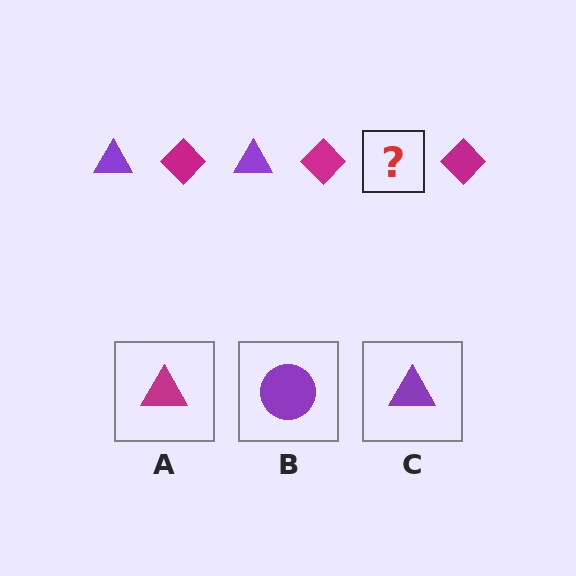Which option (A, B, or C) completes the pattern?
C.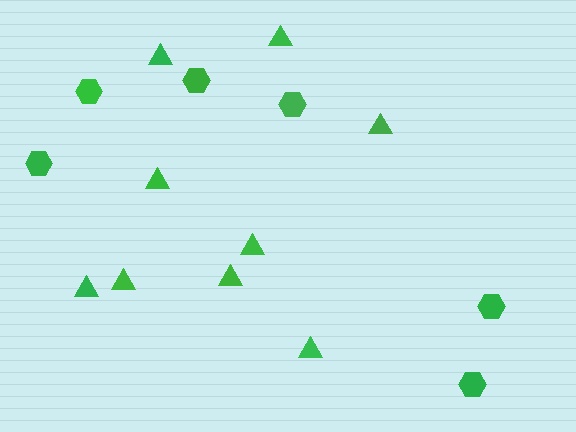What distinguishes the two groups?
There are 2 groups: one group of hexagons (6) and one group of triangles (9).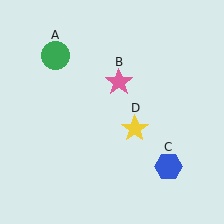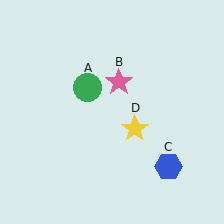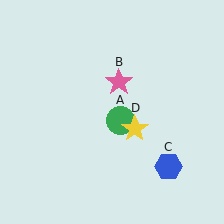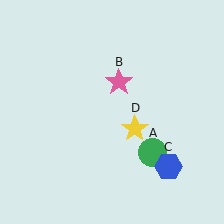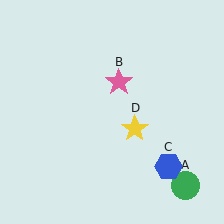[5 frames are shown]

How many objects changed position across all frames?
1 object changed position: green circle (object A).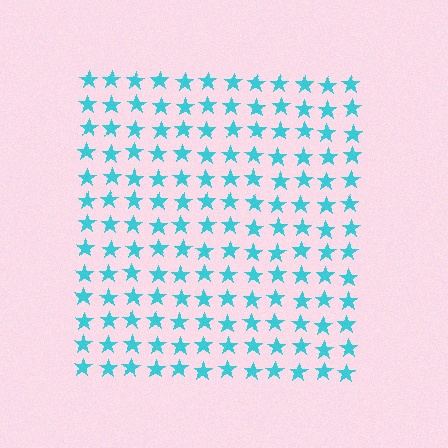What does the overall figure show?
The overall figure shows a square.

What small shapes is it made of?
It is made of small stars.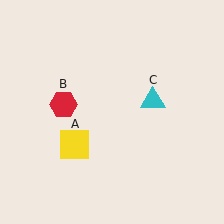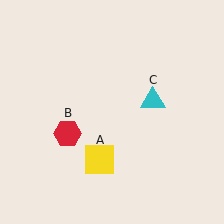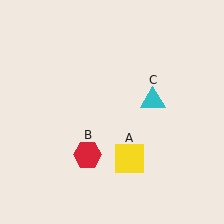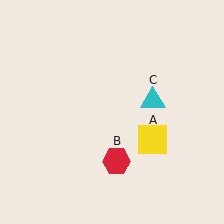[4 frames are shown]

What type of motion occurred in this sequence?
The yellow square (object A), red hexagon (object B) rotated counterclockwise around the center of the scene.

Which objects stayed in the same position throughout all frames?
Cyan triangle (object C) remained stationary.